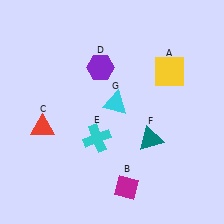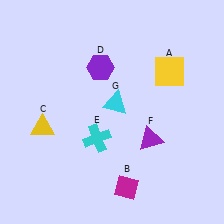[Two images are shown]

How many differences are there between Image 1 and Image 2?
There are 2 differences between the two images.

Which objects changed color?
C changed from red to yellow. F changed from teal to purple.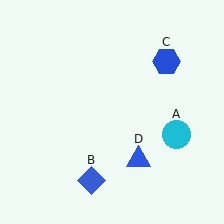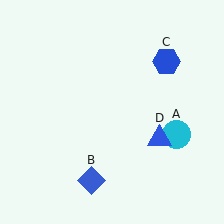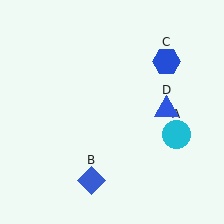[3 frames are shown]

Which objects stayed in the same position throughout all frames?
Cyan circle (object A) and blue diamond (object B) and blue hexagon (object C) remained stationary.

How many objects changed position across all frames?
1 object changed position: blue triangle (object D).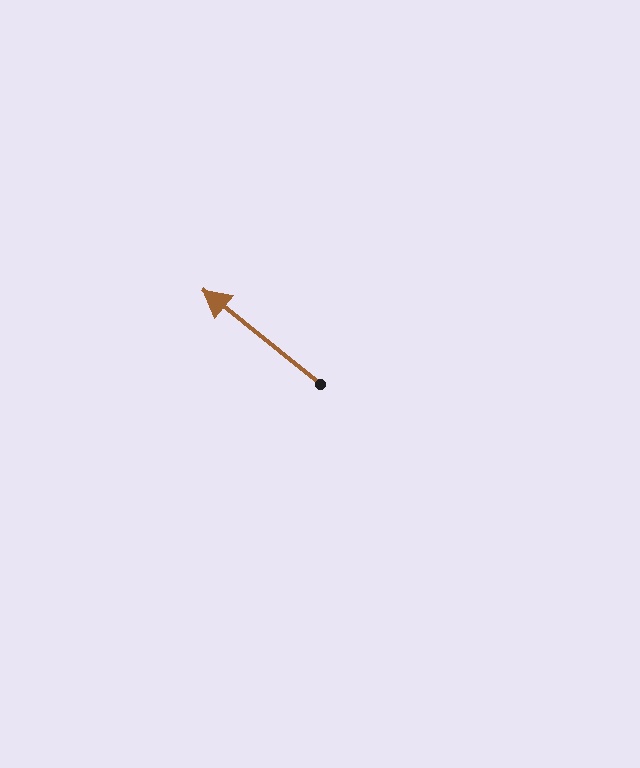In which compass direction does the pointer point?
Northwest.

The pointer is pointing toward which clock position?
Roughly 10 o'clock.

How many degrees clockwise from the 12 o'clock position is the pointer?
Approximately 309 degrees.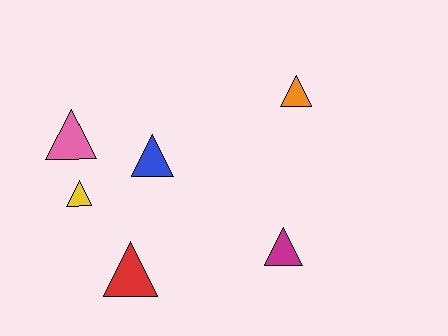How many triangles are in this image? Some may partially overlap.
There are 6 triangles.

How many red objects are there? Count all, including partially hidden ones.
There is 1 red object.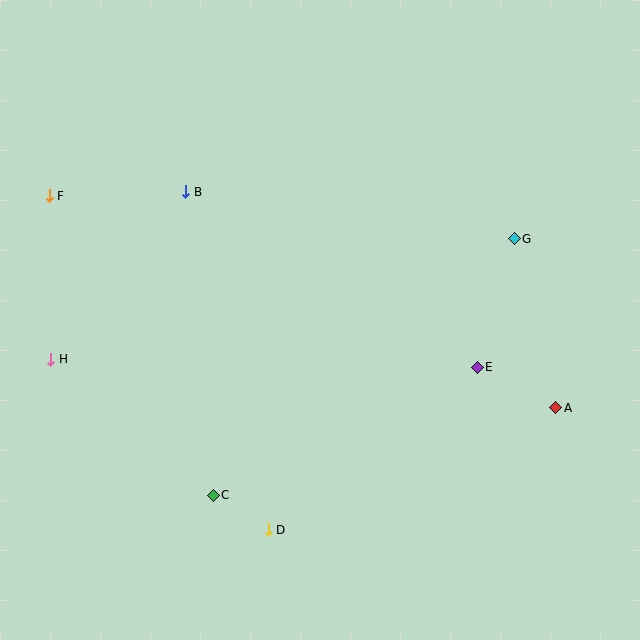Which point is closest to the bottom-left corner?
Point C is closest to the bottom-left corner.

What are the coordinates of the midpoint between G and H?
The midpoint between G and H is at (282, 299).